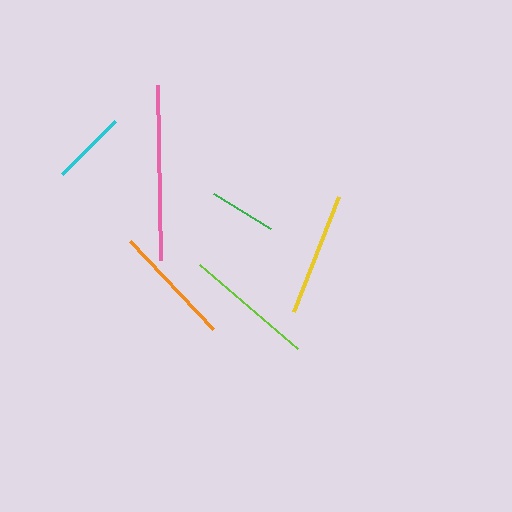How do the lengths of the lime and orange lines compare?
The lime and orange lines are approximately the same length.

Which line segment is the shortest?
The green line is the shortest at approximately 67 pixels.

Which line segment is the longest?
The pink line is the longest at approximately 175 pixels.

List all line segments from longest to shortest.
From longest to shortest: pink, lime, yellow, orange, cyan, green.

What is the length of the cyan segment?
The cyan segment is approximately 75 pixels long.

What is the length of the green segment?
The green segment is approximately 67 pixels long.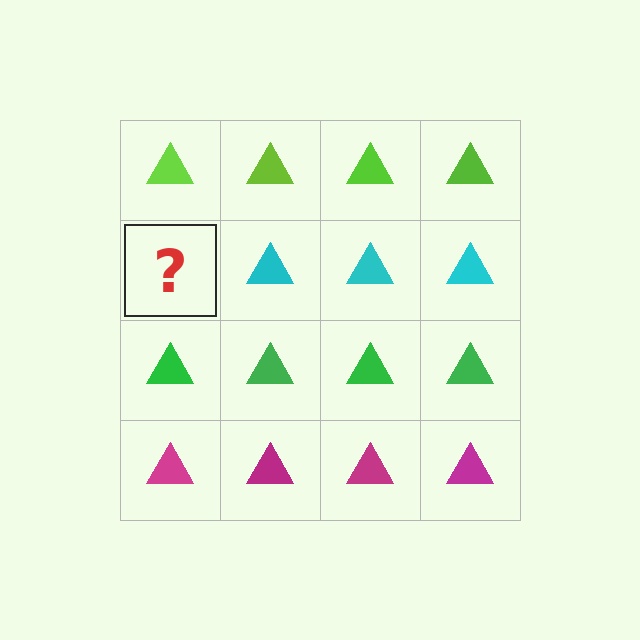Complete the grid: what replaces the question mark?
The question mark should be replaced with a cyan triangle.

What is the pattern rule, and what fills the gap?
The rule is that each row has a consistent color. The gap should be filled with a cyan triangle.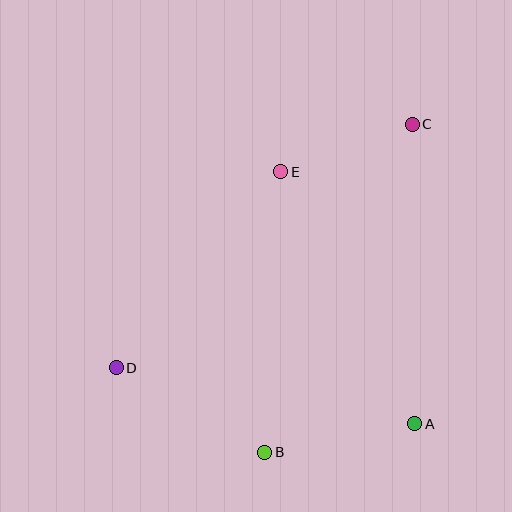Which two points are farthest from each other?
Points C and D are farthest from each other.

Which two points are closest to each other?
Points C and E are closest to each other.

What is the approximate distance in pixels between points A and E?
The distance between A and E is approximately 285 pixels.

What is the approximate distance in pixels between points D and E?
The distance between D and E is approximately 256 pixels.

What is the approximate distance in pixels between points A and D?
The distance between A and D is approximately 304 pixels.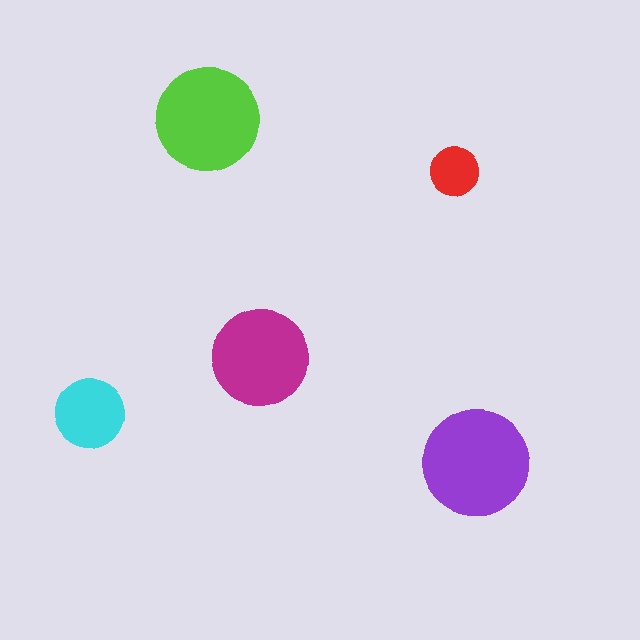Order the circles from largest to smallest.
the purple one, the lime one, the magenta one, the cyan one, the red one.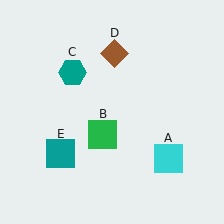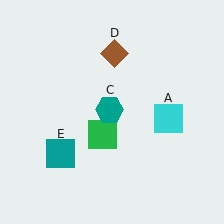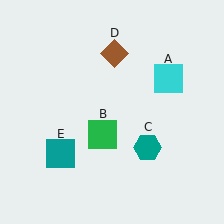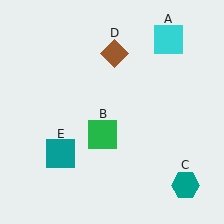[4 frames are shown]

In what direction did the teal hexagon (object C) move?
The teal hexagon (object C) moved down and to the right.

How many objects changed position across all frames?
2 objects changed position: cyan square (object A), teal hexagon (object C).